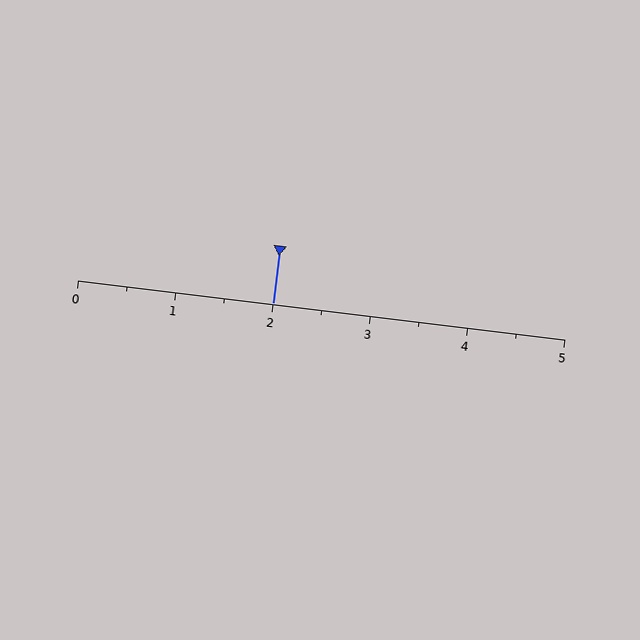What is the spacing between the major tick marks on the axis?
The major ticks are spaced 1 apart.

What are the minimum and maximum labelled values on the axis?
The axis runs from 0 to 5.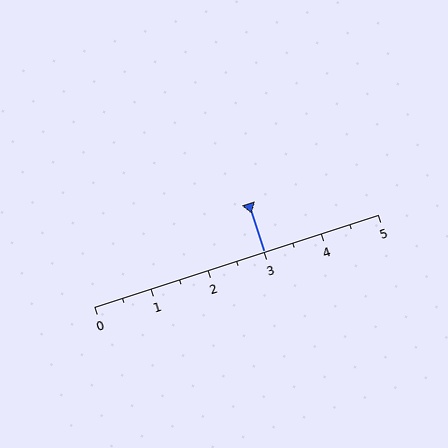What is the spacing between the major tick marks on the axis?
The major ticks are spaced 1 apart.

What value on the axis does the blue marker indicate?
The marker indicates approximately 3.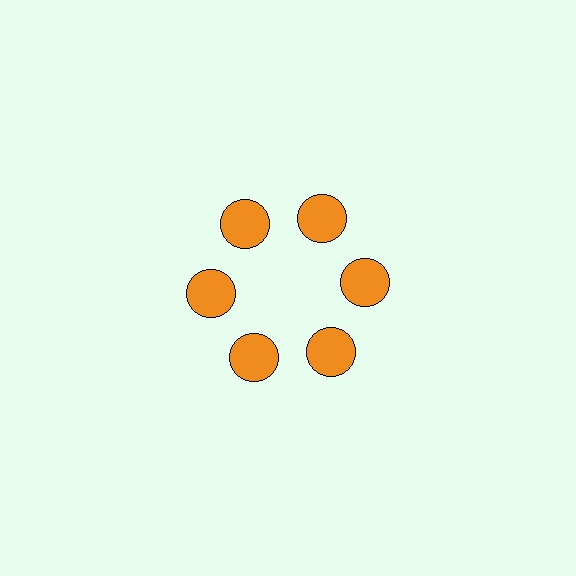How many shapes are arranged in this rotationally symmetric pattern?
There are 6 shapes, arranged in 6 groups of 1.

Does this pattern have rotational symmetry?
Yes, this pattern has 6-fold rotational symmetry. It looks the same after rotating 60 degrees around the center.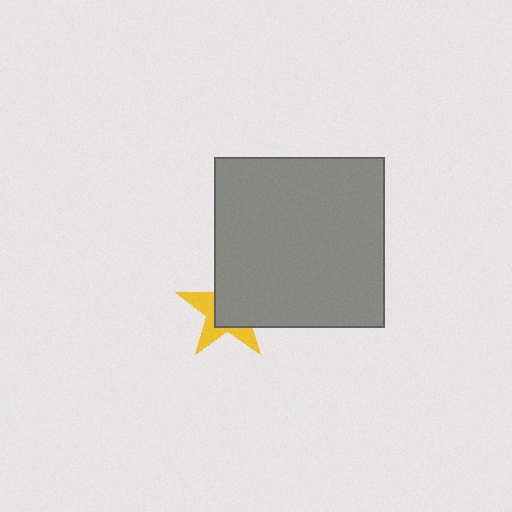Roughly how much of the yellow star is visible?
A small part of it is visible (roughly 41%).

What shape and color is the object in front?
The object in front is a gray square.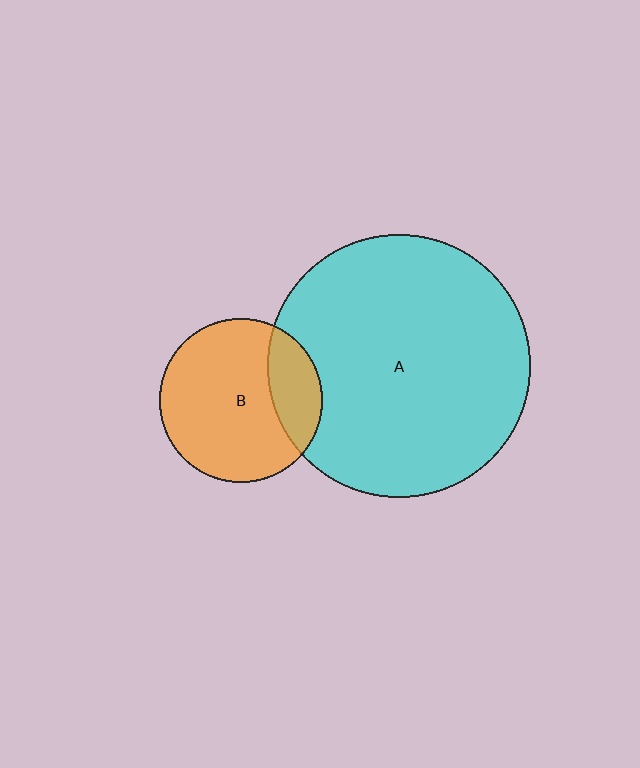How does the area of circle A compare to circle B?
Approximately 2.6 times.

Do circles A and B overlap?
Yes.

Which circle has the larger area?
Circle A (cyan).